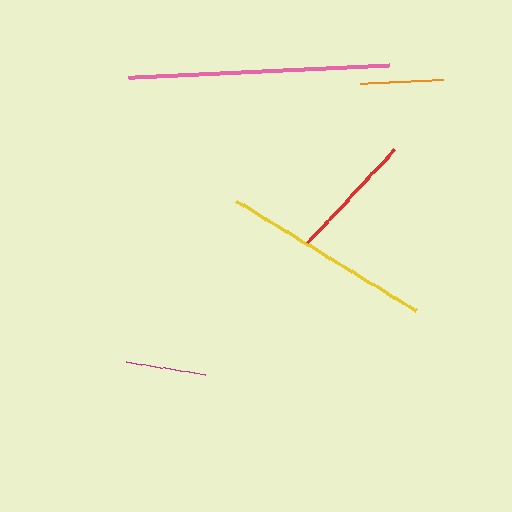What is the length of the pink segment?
The pink segment is approximately 262 pixels long.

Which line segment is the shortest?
The magenta line is the shortest at approximately 80 pixels.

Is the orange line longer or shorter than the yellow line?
The yellow line is longer than the orange line.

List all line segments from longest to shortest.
From longest to shortest: pink, yellow, red, orange, magenta.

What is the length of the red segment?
The red segment is approximately 129 pixels long.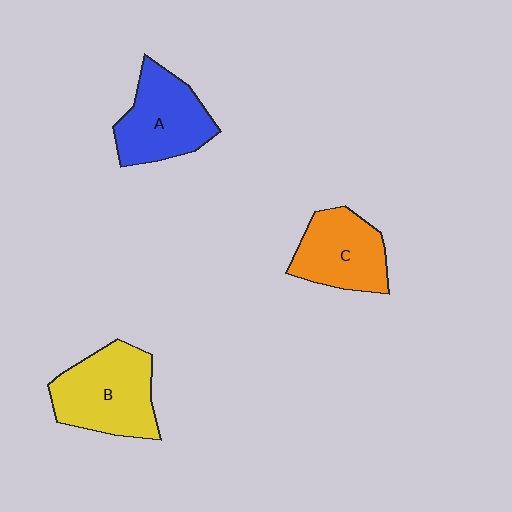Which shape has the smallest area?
Shape C (orange).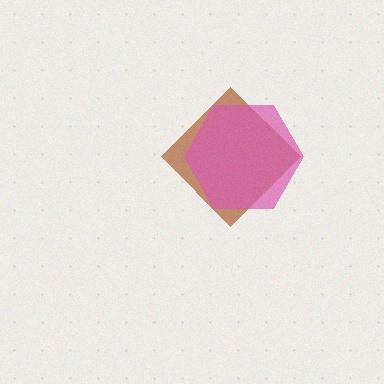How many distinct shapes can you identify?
There are 2 distinct shapes: a brown diamond, a pink hexagon.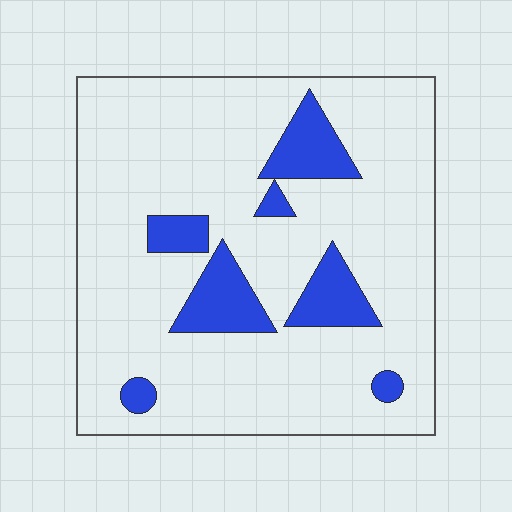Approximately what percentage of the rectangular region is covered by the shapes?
Approximately 15%.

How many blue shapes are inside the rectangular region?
7.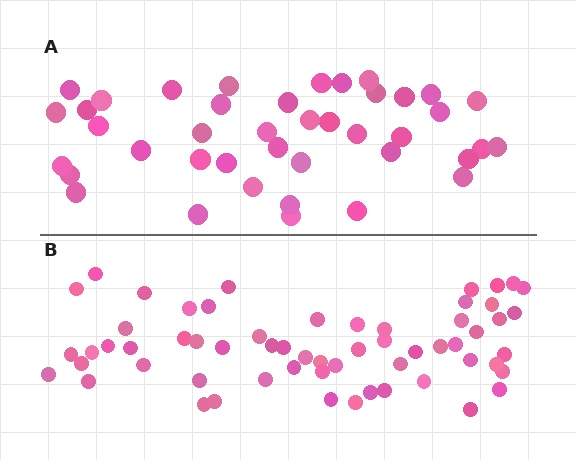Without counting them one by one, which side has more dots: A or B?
Region B (the bottom region) has more dots.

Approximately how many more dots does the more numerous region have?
Region B has approximately 20 more dots than region A.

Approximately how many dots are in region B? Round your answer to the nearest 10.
About 60 dots.